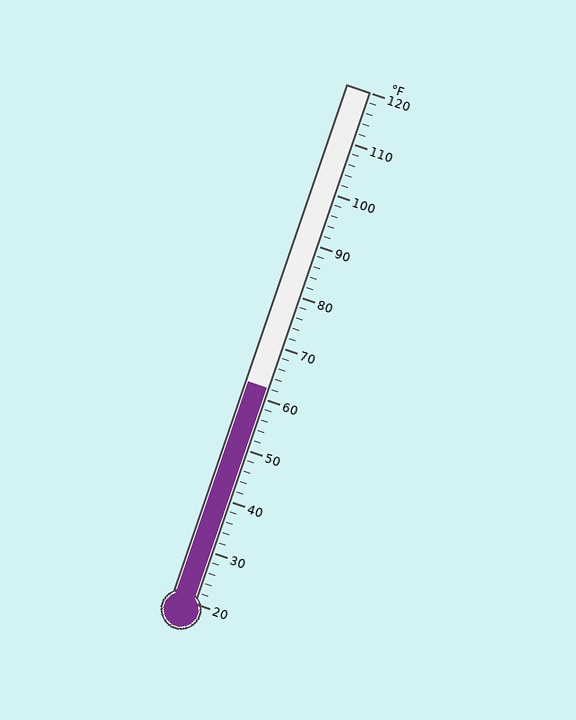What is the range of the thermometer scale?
The thermometer scale ranges from 20°F to 120°F.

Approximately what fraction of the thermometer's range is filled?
The thermometer is filled to approximately 40% of its range.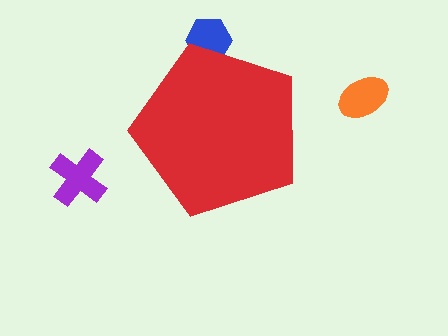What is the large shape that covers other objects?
A red pentagon.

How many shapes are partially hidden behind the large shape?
1 shape is partially hidden.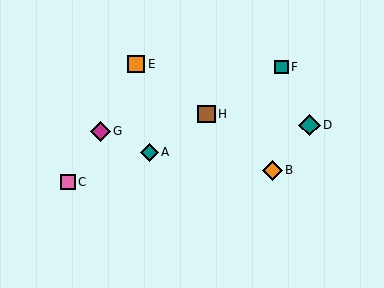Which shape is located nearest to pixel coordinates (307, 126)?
The teal diamond (labeled D) at (309, 125) is nearest to that location.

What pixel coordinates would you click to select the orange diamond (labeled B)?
Click at (272, 170) to select the orange diamond B.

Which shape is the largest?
The teal diamond (labeled D) is the largest.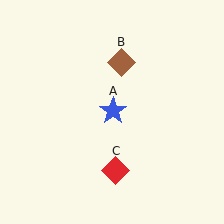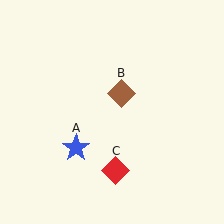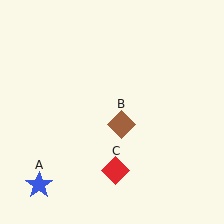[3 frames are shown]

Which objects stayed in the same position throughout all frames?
Red diamond (object C) remained stationary.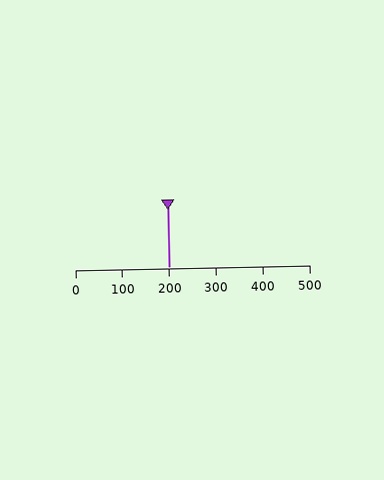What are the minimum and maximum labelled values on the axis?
The axis runs from 0 to 500.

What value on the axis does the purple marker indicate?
The marker indicates approximately 200.